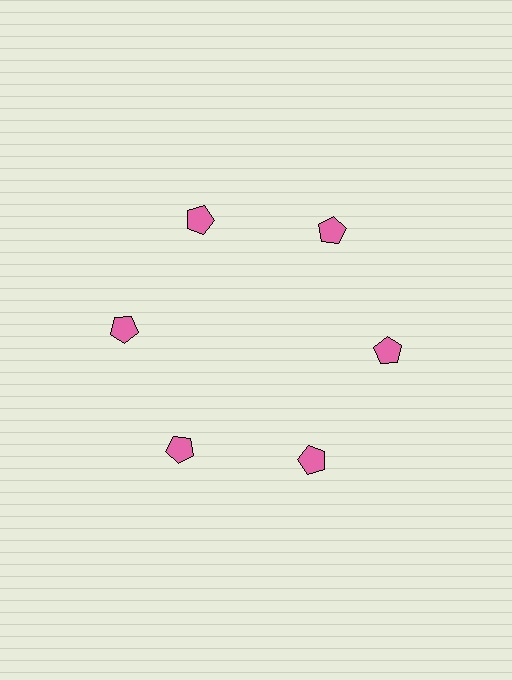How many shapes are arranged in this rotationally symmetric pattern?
There are 6 shapes, arranged in 6 groups of 1.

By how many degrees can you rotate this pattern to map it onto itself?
The pattern maps onto itself every 60 degrees of rotation.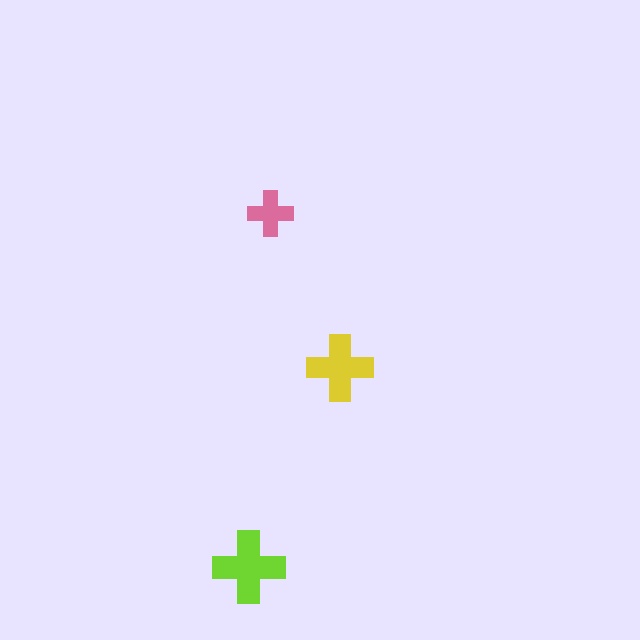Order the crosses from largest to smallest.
the lime one, the yellow one, the pink one.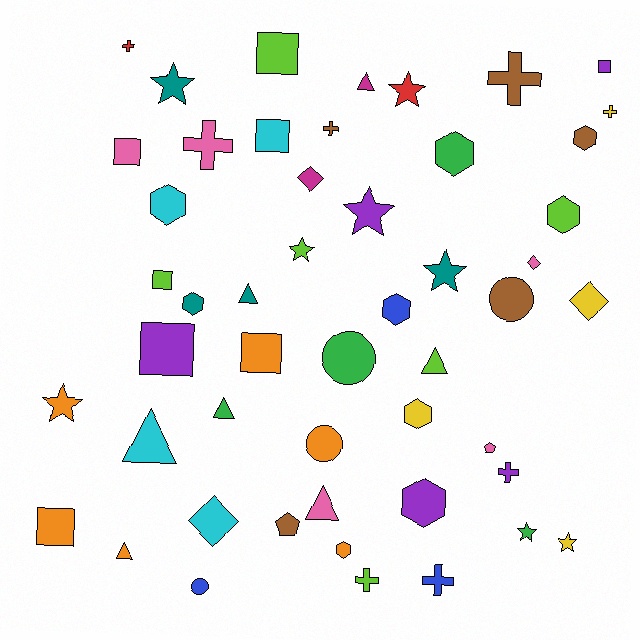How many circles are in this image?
There are 4 circles.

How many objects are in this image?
There are 50 objects.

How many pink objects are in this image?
There are 5 pink objects.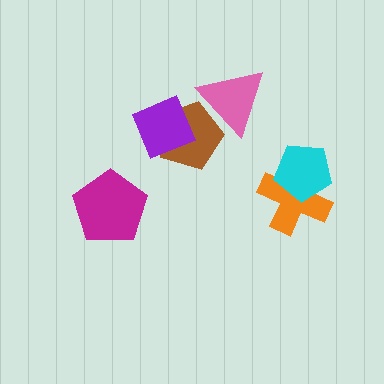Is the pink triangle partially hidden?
Yes, it is partially covered by another shape.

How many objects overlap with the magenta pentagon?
0 objects overlap with the magenta pentagon.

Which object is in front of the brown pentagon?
The purple diamond is in front of the brown pentagon.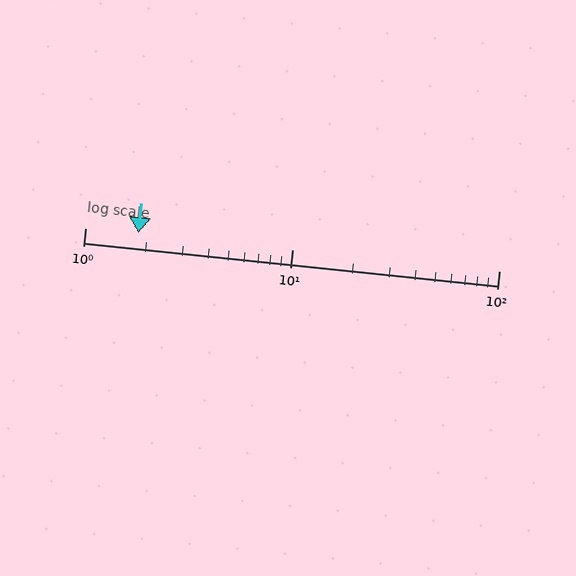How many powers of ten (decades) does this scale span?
The scale spans 2 decades, from 1 to 100.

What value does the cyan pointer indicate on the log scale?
The pointer indicates approximately 1.8.